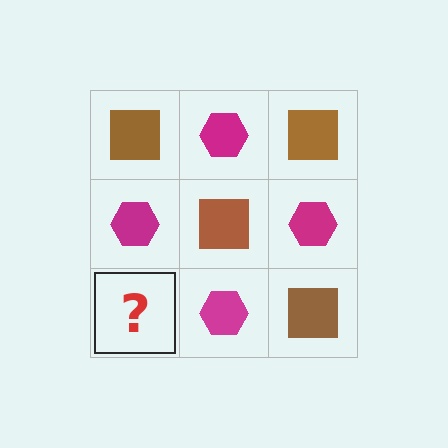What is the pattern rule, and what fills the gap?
The rule is that it alternates brown square and magenta hexagon in a checkerboard pattern. The gap should be filled with a brown square.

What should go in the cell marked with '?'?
The missing cell should contain a brown square.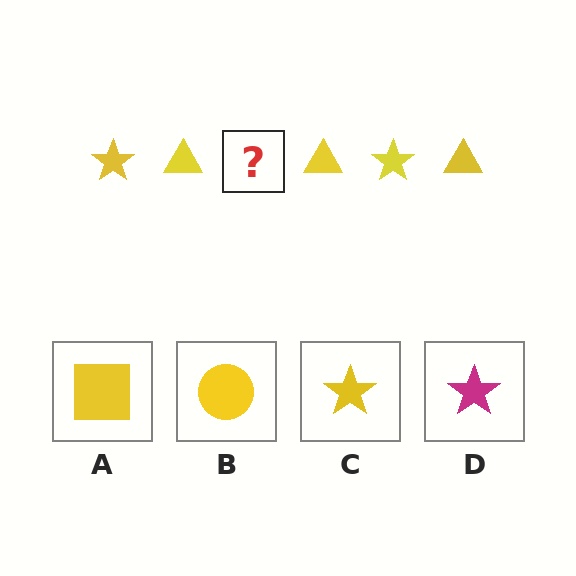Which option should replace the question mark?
Option C.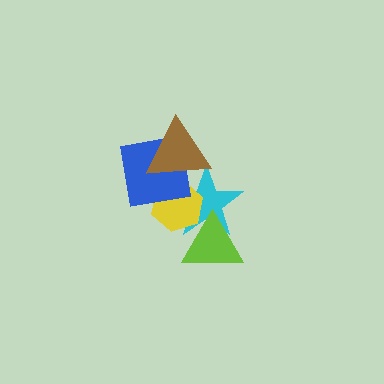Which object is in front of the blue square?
The brown triangle is in front of the blue square.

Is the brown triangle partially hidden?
No, no other shape covers it.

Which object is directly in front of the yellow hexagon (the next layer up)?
The lime triangle is directly in front of the yellow hexagon.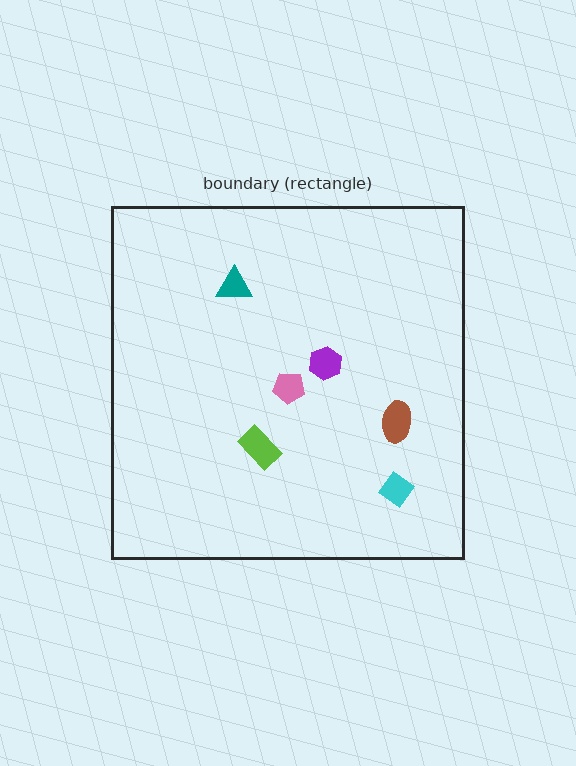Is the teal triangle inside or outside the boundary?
Inside.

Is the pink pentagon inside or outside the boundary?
Inside.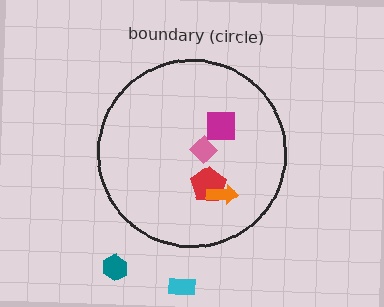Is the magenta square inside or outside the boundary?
Inside.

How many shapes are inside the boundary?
4 inside, 2 outside.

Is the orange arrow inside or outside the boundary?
Inside.